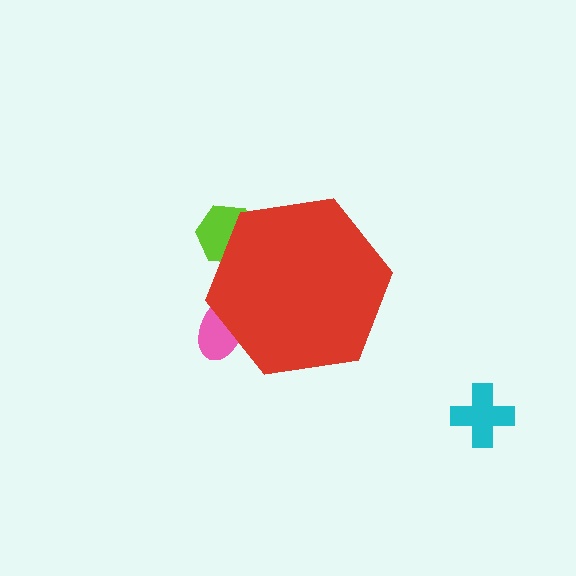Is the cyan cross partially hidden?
No, the cyan cross is fully visible.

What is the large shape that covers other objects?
A red hexagon.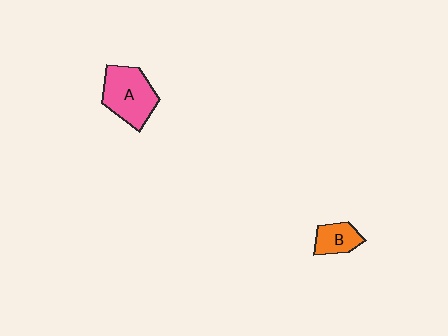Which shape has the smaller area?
Shape B (orange).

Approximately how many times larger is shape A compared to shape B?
Approximately 2.0 times.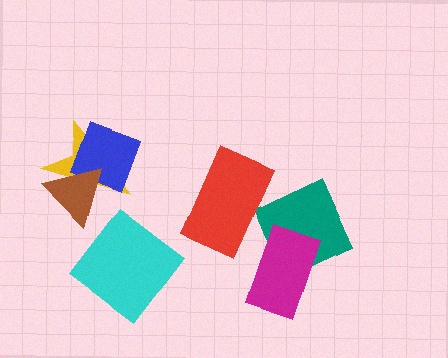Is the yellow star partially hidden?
Yes, it is partially covered by another shape.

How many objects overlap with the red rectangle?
0 objects overlap with the red rectangle.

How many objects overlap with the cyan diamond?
0 objects overlap with the cyan diamond.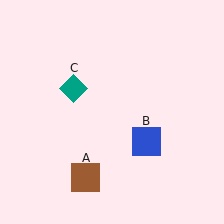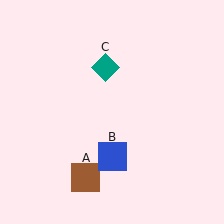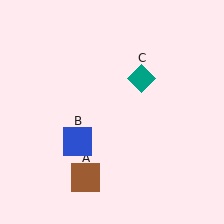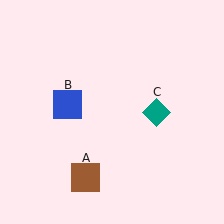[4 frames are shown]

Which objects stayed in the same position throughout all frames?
Brown square (object A) remained stationary.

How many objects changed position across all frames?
2 objects changed position: blue square (object B), teal diamond (object C).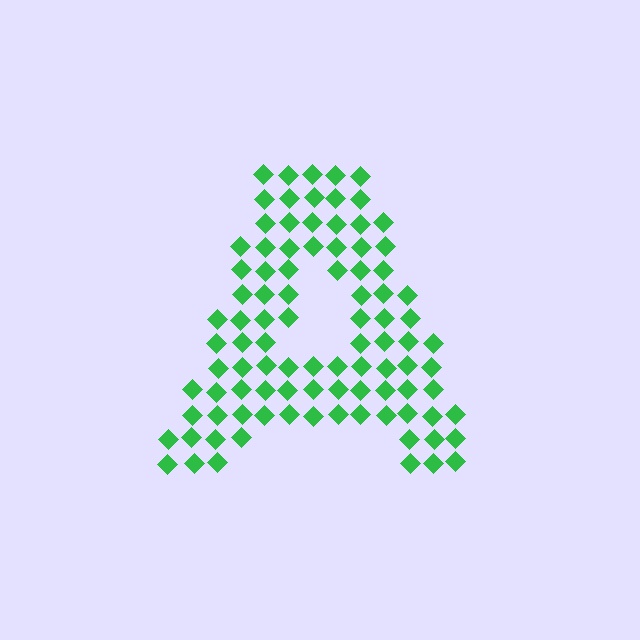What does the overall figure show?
The overall figure shows the letter A.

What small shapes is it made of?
It is made of small diamonds.